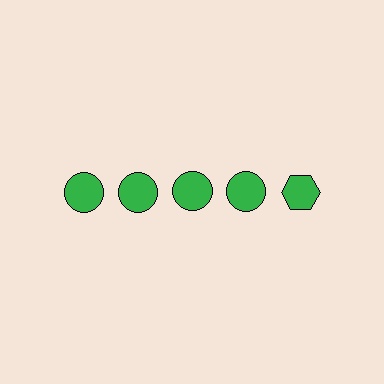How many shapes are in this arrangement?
There are 5 shapes arranged in a grid pattern.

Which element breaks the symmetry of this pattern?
The green hexagon in the top row, rightmost column breaks the symmetry. All other shapes are green circles.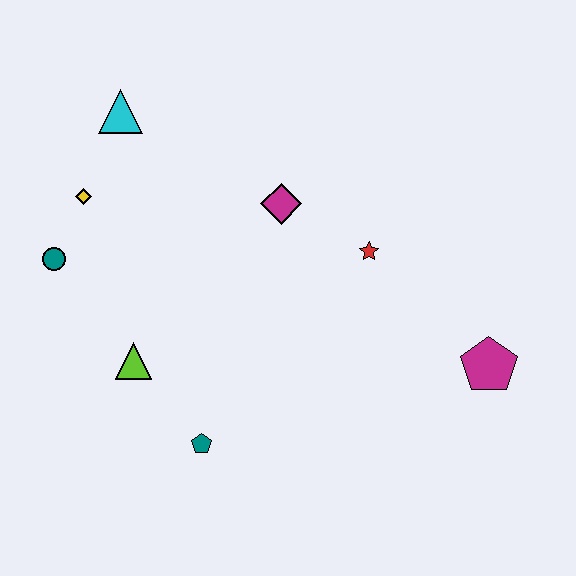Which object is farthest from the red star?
The teal circle is farthest from the red star.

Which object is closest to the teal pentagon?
The lime triangle is closest to the teal pentagon.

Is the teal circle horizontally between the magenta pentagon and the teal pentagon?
No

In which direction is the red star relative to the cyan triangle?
The red star is to the right of the cyan triangle.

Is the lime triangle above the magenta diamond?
No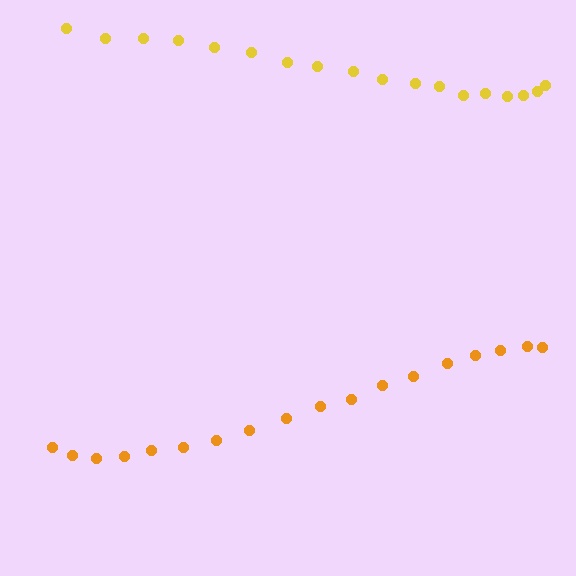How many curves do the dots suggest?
There are 2 distinct paths.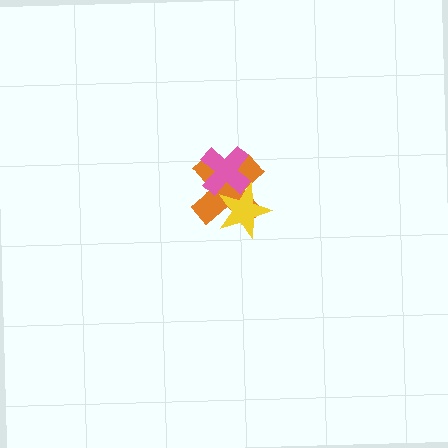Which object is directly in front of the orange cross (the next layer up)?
The pink cross is directly in front of the orange cross.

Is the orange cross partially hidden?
Yes, it is partially covered by another shape.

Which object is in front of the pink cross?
The yellow star is in front of the pink cross.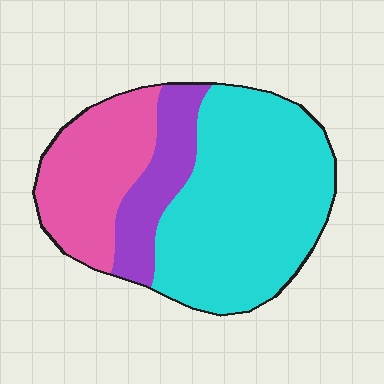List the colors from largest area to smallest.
From largest to smallest: cyan, pink, purple.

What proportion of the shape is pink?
Pink covers around 25% of the shape.